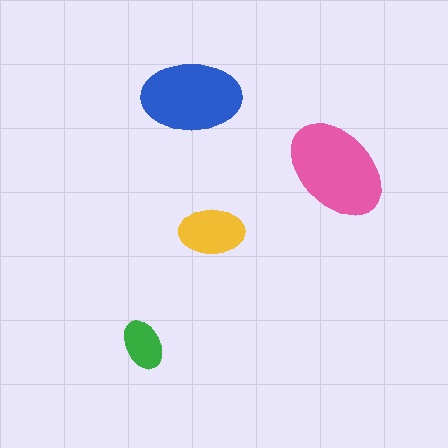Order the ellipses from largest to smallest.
the pink one, the blue one, the yellow one, the green one.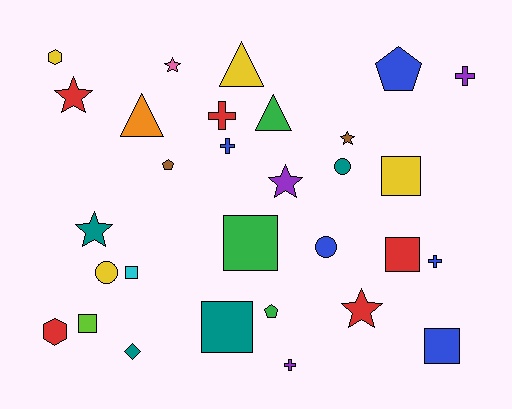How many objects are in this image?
There are 30 objects.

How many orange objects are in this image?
There is 1 orange object.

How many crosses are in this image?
There are 5 crosses.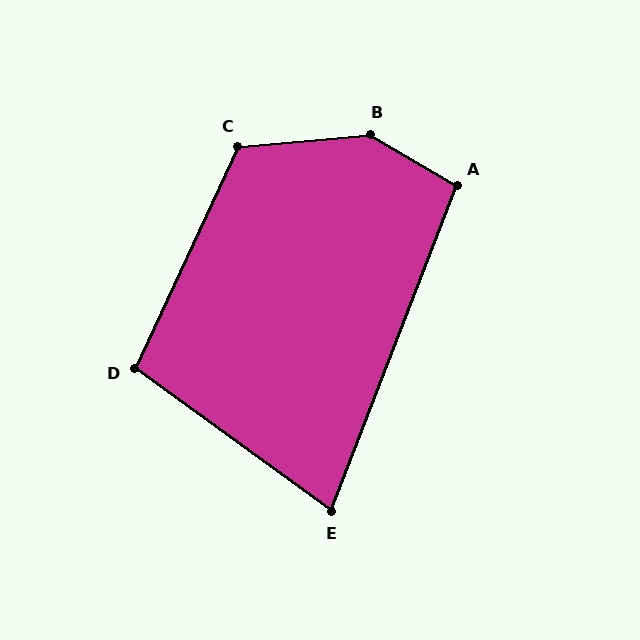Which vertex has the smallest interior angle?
E, at approximately 75 degrees.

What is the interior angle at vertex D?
Approximately 101 degrees (obtuse).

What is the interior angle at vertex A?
Approximately 99 degrees (obtuse).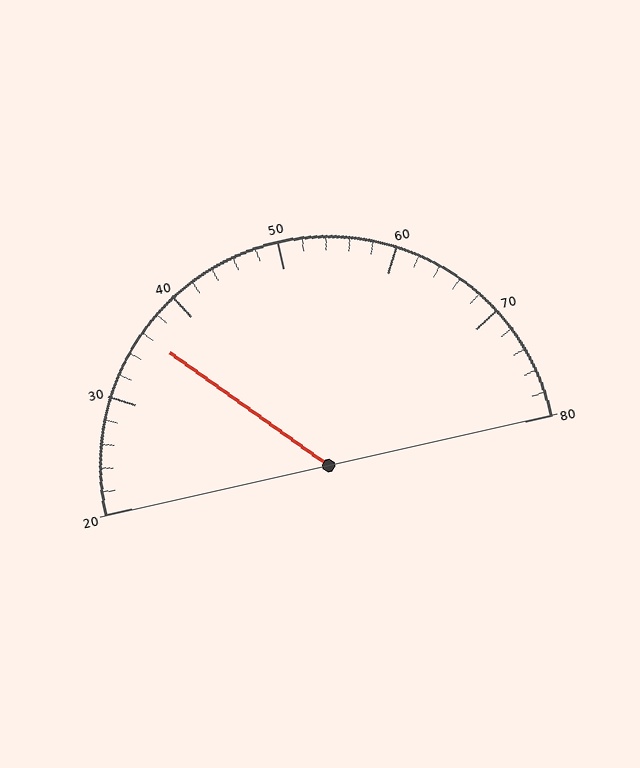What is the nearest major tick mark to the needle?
The nearest major tick mark is 40.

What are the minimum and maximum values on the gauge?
The gauge ranges from 20 to 80.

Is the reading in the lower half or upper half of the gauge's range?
The reading is in the lower half of the range (20 to 80).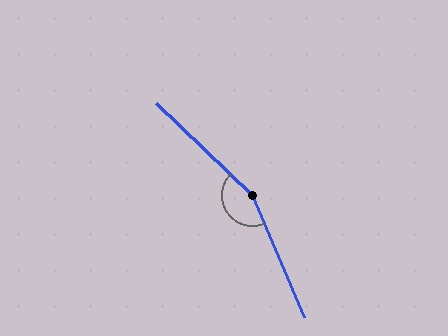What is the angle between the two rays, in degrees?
Approximately 157 degrees.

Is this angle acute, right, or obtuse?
It is obtuse.